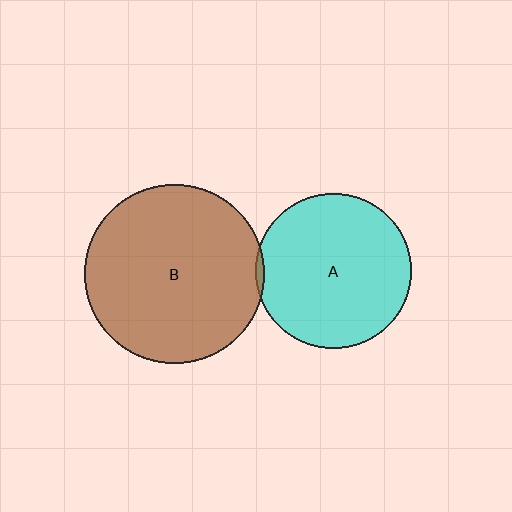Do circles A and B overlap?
Yes.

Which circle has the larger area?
Circle B (brown).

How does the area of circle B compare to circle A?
Approximately 1.3 times.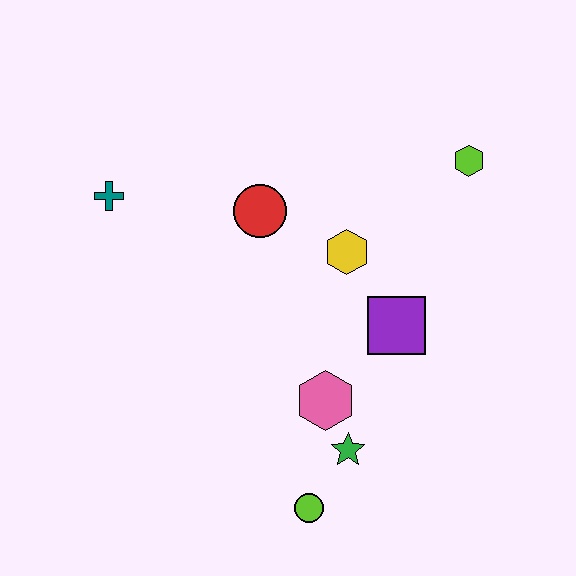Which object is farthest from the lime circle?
The lime hexagon is farthest from the lime circle.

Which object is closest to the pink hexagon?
The green star is closest to the pink hexagon.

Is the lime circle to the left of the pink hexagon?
Yes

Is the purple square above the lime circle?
Yes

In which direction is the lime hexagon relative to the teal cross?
The lime hexagon is to the right of the teal cross.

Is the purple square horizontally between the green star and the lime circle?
No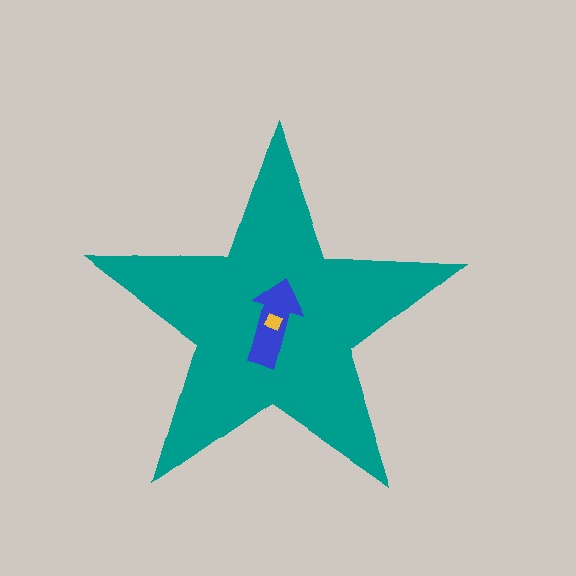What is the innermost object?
The yellow square.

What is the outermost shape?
The teal star.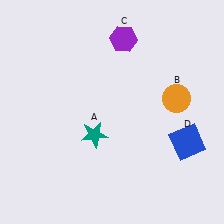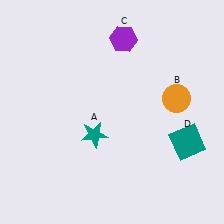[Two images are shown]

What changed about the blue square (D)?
In Image 1, D is blue. In Image 2, it changed to teal.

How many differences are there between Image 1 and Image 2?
There is 1 difference between the two images.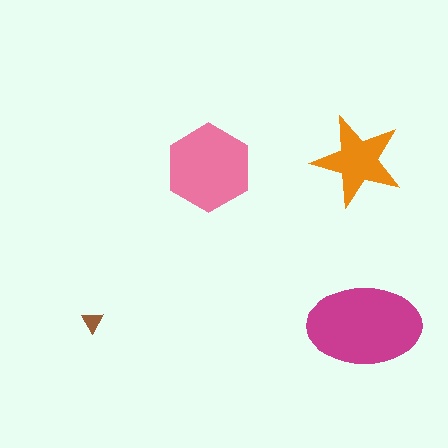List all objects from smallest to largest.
The brown triangle, the orange star, the pink hexagon, the magenta ellipse.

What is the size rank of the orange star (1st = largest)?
3rd.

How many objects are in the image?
There are 4 objects in the image.